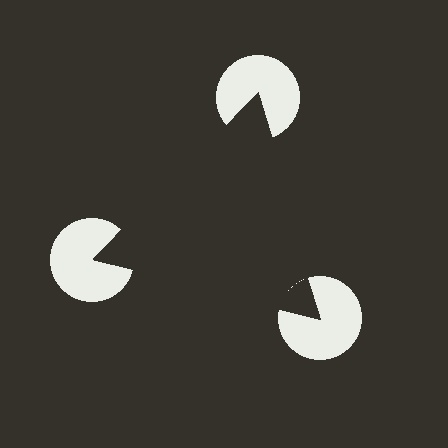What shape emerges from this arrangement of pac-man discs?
An illusory triangle — its edges are inferred from the aligned wedge cuts in the pac-man discs, not physically drawn.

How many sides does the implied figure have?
3 sides.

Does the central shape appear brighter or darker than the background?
It typically appears slightly darker than the background, even though no actual brightness change is drawn.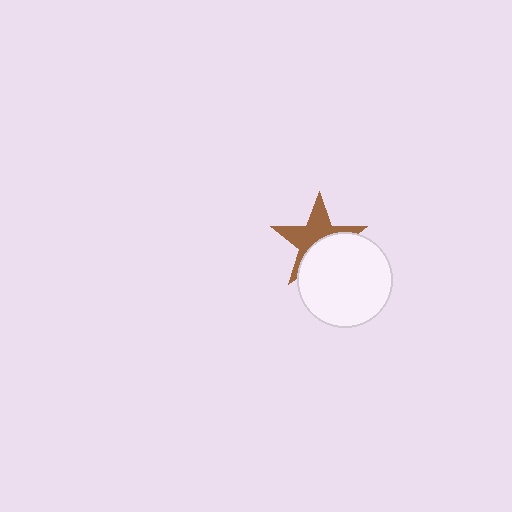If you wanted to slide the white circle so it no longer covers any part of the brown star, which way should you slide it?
Slide it down — that is the most direct way to separate the two shapes.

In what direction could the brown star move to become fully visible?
The brown star could move up. That would shift it out from behind the white circle entirely.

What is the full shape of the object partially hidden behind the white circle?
The partially hidden object is a brown star.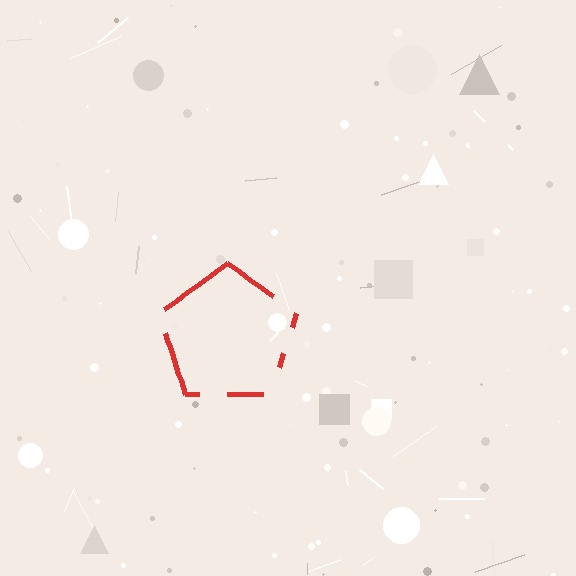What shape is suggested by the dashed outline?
The dashed outline suggests a pentagon.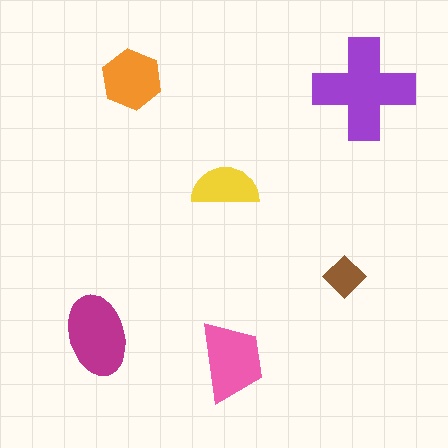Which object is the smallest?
The brown diamond.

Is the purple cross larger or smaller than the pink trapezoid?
Larger.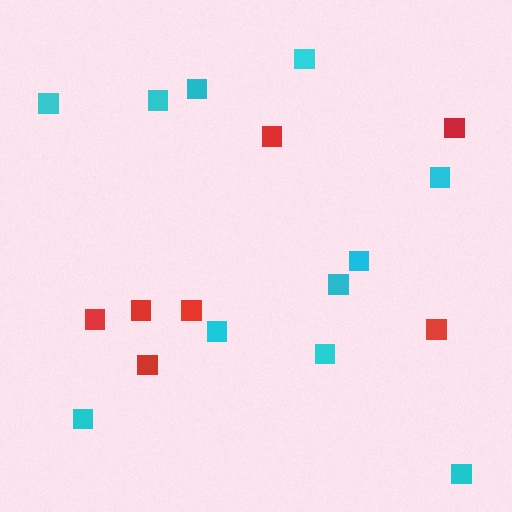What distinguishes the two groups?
There are 2 groups: one group of cyan squares (11) and one group of red squares (7).